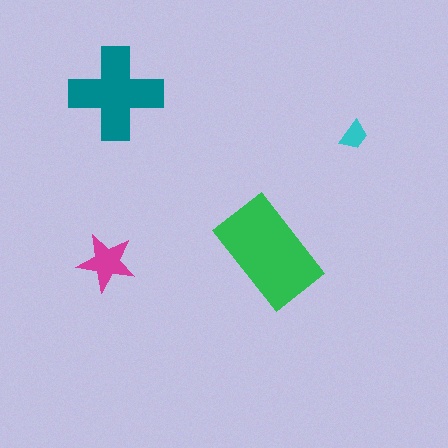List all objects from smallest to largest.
The cyan trapezoid, the magenta star, the teal cross, the green rectangle.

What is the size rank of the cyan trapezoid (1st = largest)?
4th.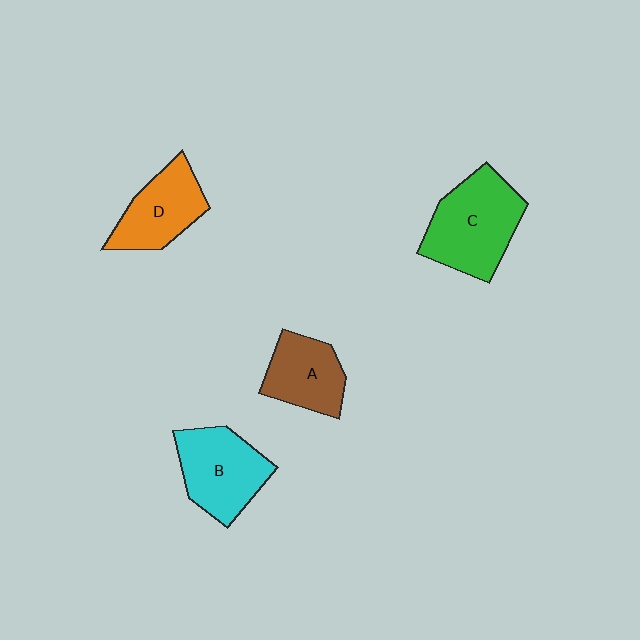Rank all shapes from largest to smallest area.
From largest to smallest: C (green), B (cyan), D (orange), A (brown).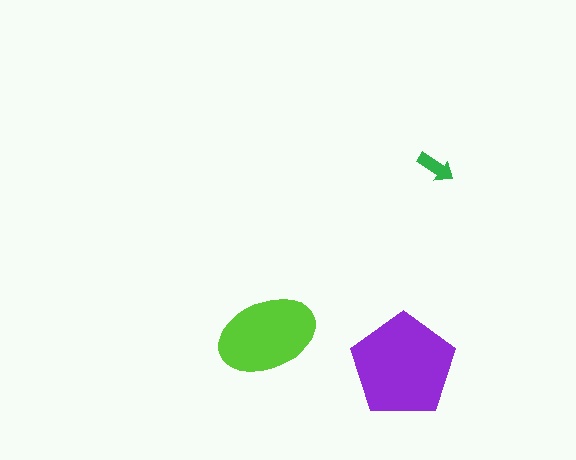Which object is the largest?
The purple pentagon.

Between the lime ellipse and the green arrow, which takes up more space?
The lime ellipse.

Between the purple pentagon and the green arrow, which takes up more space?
The purple pentagon.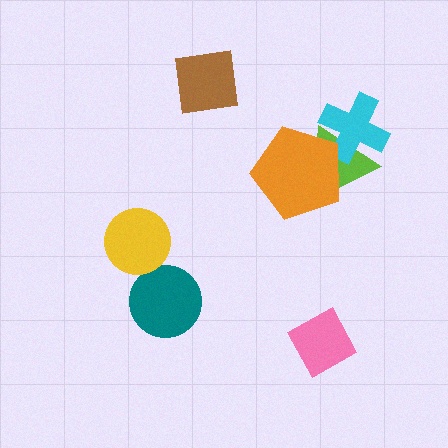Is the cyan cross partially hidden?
Yes, it is partially covered by another shape.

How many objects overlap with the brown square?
0 objects overlap with the brown square.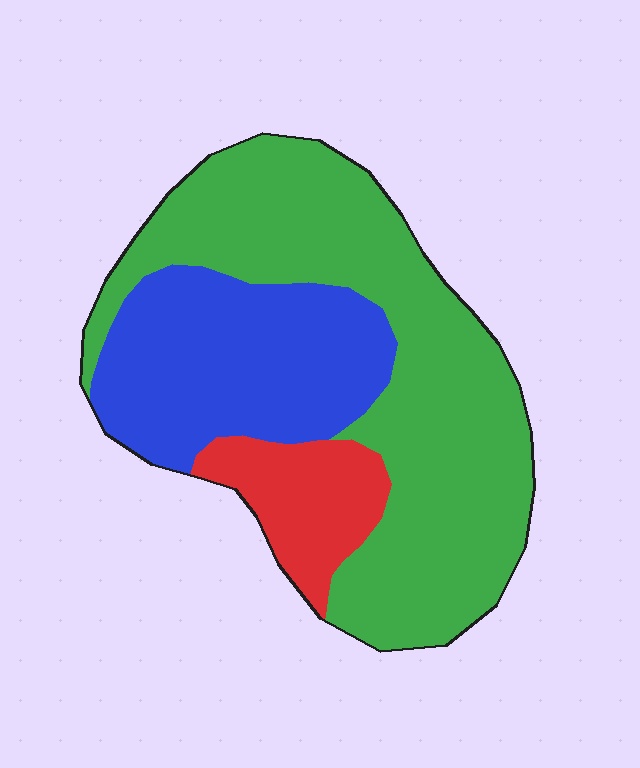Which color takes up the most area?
Green, at roughly 55%.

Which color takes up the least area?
Red, at roughly 15%.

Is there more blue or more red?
Blue.